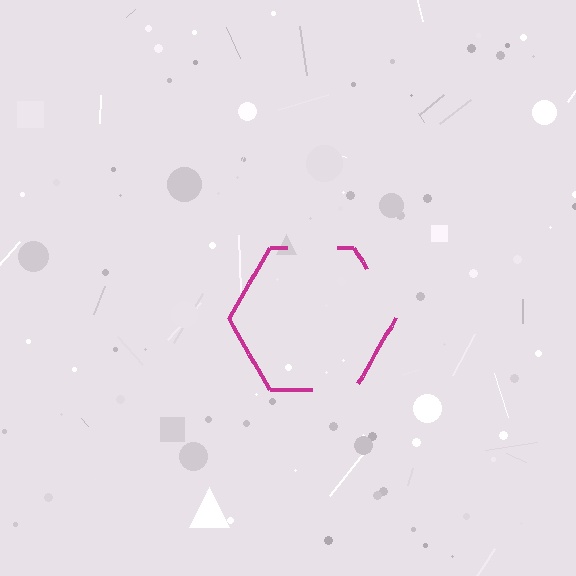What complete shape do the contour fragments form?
The contour fragments form a hexagon.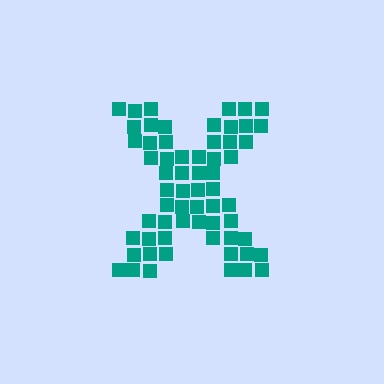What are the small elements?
The small elements are squares.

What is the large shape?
The large shape is the letter X.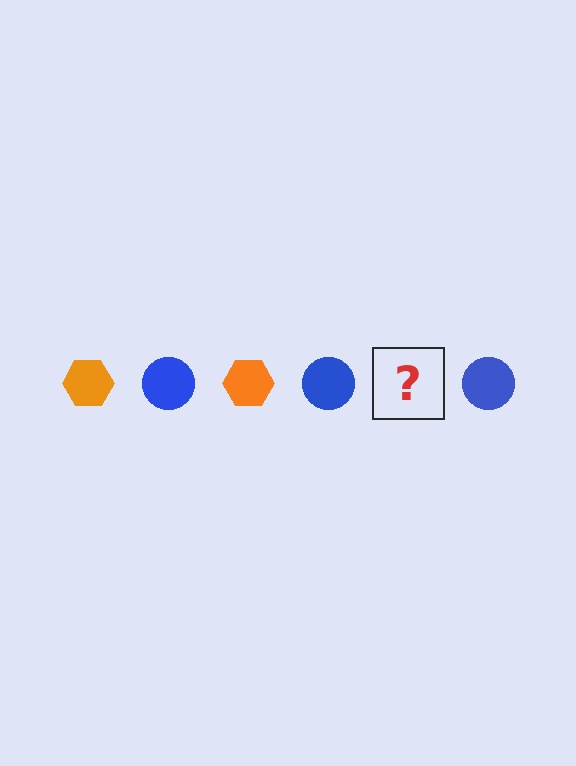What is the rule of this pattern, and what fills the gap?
The rule is that the pattern alternates between orange hexagon and blue circle. The gap should be filled with an orange hexagon.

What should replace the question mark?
The question mark should be replaced with an orange hexagon.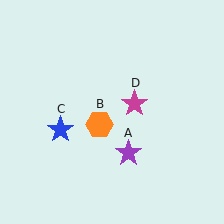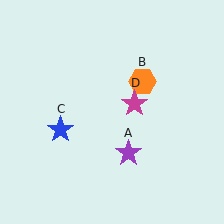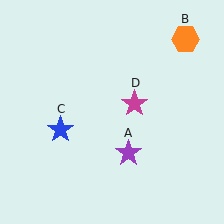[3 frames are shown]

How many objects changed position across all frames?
1 object changed position: orange hexagon (object B).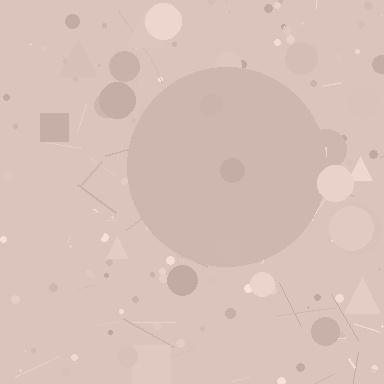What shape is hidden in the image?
A circle is hidden in the image.